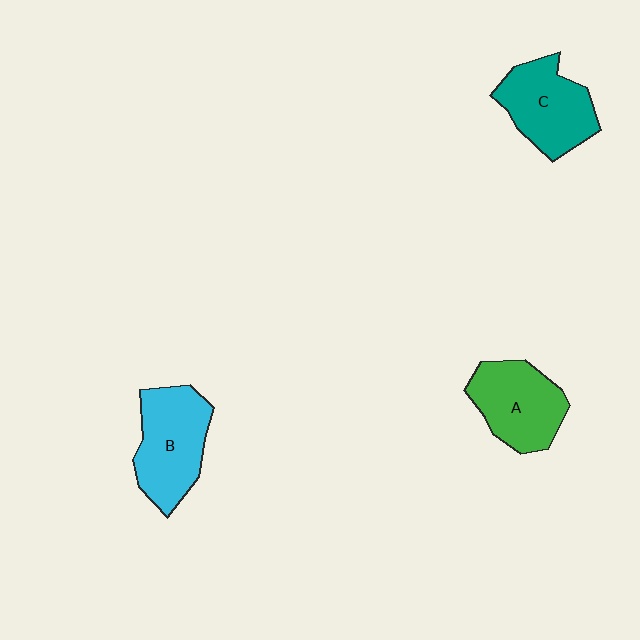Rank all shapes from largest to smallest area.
From largest to smallest: B (cyan), C (teal), A (green).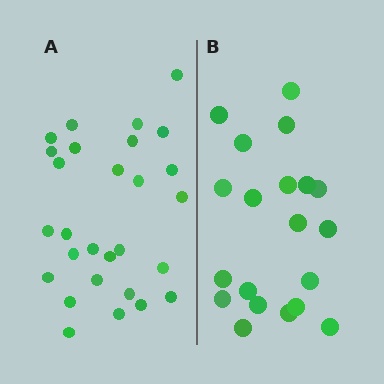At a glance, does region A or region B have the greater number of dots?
Region A (the left region) has more dots.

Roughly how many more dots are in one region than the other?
Region A has roughly 8 or so more dots than region B.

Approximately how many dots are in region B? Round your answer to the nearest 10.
About 20 dots.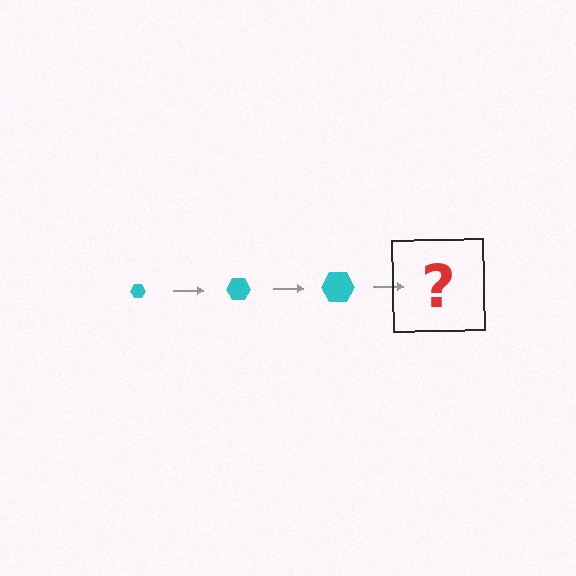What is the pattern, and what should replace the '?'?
The pattern is that the hexagon gets progressively larger each step. The '?' should be a cyan hexagon, larger than the previous one.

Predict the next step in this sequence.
The next step is a cyan hexagon, larger than the previous one.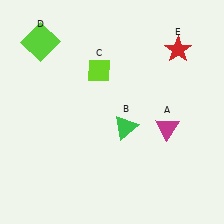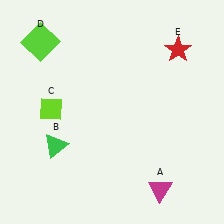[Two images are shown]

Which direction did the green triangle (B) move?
The green triangle (B) moved left.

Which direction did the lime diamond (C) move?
The lime diamond (C) moved left.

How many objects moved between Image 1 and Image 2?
3 objects moved between the two images.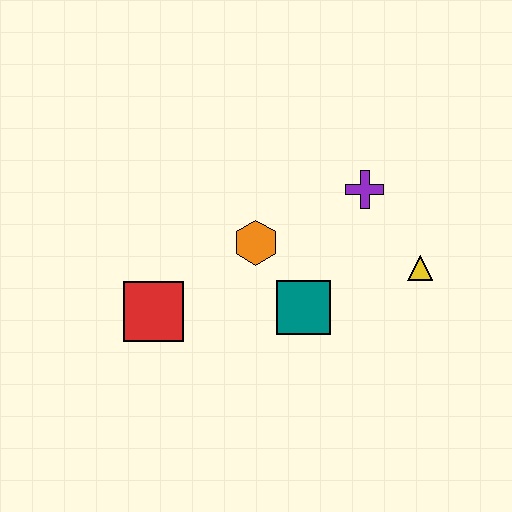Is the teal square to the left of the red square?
No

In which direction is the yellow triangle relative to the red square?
The yellow triangle is to the right of the red square.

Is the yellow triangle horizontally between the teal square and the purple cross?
No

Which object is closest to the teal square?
The orange hexagon is closest to the teal square.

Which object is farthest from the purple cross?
The red square is farthest from the purple cross.